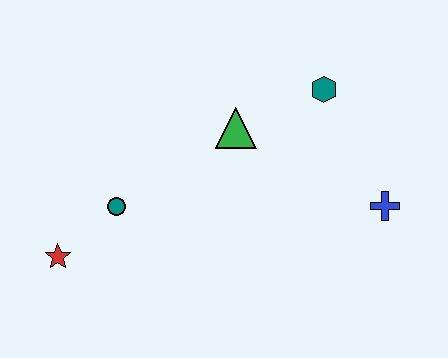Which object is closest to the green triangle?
The teal hexagon is closest to the green triangle.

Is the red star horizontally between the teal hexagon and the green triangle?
No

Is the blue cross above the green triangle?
No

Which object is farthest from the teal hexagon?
The red star is farthest from the teal hexagon.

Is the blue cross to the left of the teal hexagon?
No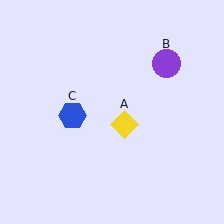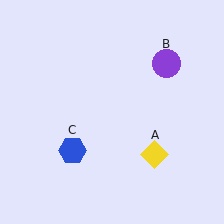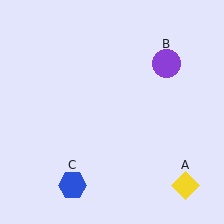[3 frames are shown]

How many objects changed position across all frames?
2 objects changed position: yellow diamond (object A), blue hexagon (object C).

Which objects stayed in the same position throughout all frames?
Purple circle (object B) remained stationary.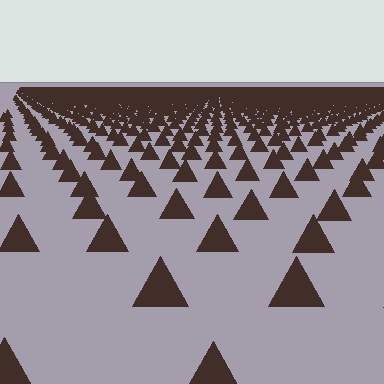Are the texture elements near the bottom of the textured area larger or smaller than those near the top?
Larger. Near the bottom, elements are closer to the viewer and appear at a bigger on-screen size.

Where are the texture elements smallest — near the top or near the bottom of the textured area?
Near the top.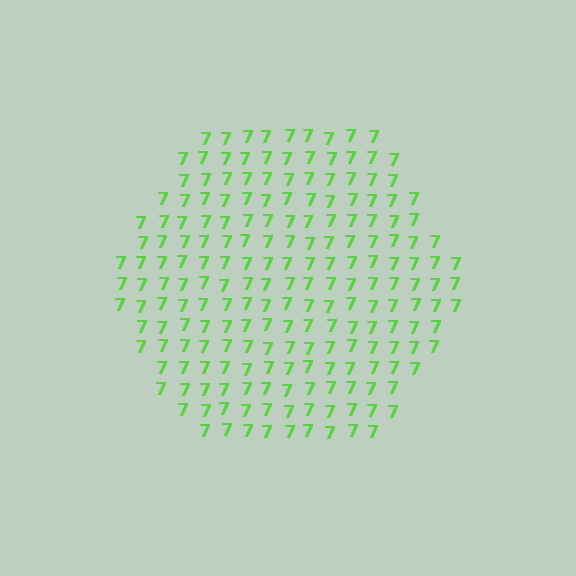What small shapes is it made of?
It is made of small digit 7's.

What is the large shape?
The large shape is a hexagon.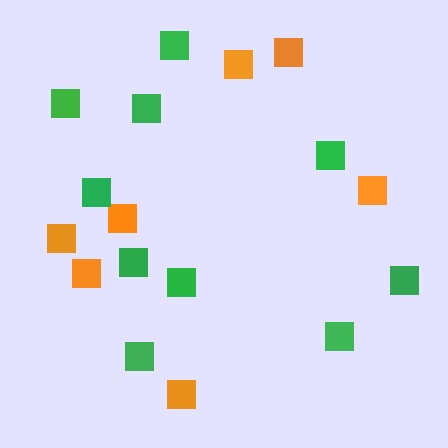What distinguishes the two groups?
There are 2 groups: one group of orange squares (7) and one group of green squares (10).